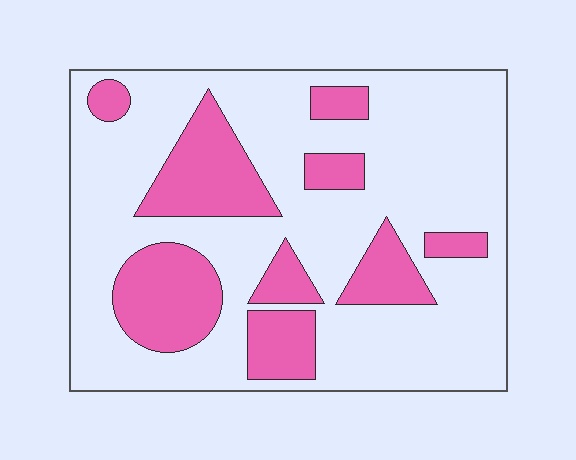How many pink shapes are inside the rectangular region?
9.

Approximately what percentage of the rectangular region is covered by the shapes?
Approximately 25%.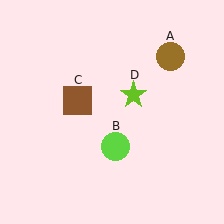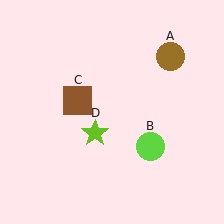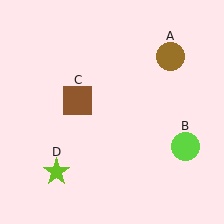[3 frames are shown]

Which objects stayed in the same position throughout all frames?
Brown circle (object A) and brown square (object C) remained stationary.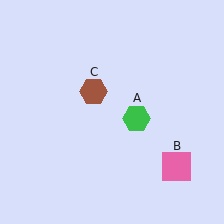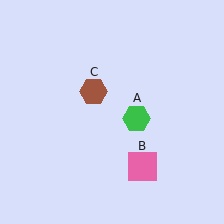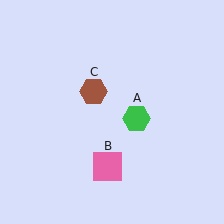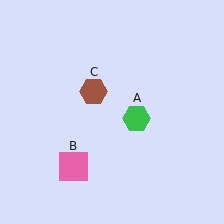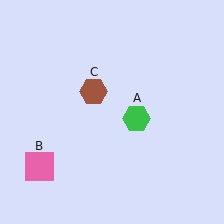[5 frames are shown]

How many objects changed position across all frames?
1 object changed position: pink square (object B).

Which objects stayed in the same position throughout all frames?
Green hexagon (object A) and brown hexagon (object C) remained stationary.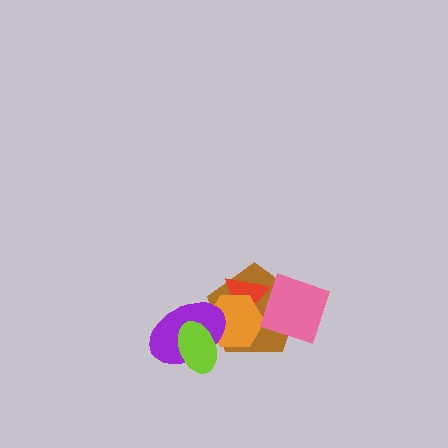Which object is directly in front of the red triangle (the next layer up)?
The orange hexagon is directly in front of the red triangle.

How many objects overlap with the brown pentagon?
5 objects overlap with the brown pentagon.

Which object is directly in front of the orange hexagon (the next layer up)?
The pink diamond is directly in front of the orange hexagon.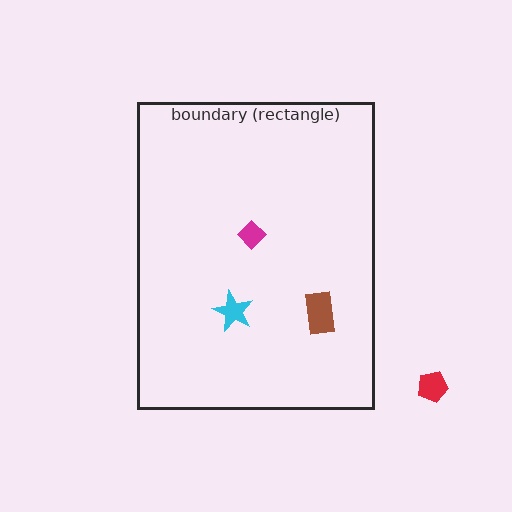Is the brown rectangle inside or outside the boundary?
Inside.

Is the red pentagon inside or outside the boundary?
Outside.